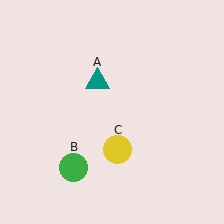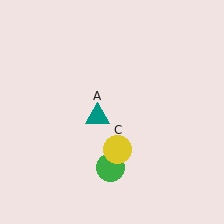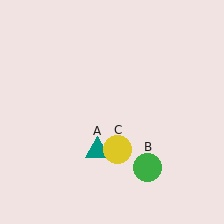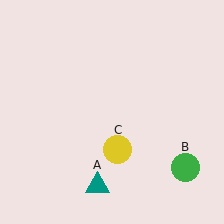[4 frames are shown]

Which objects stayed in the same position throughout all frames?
Yellow circle (object C) remained stationary.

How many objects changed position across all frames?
2 objects changed position: teal triangle (object A), green circle (object B).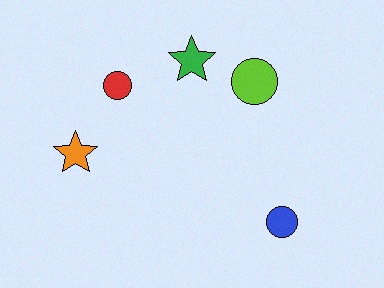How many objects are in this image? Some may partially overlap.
There are 5 objects.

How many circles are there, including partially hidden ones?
There are 3 circles.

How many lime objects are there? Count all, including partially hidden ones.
There is 1 lime object.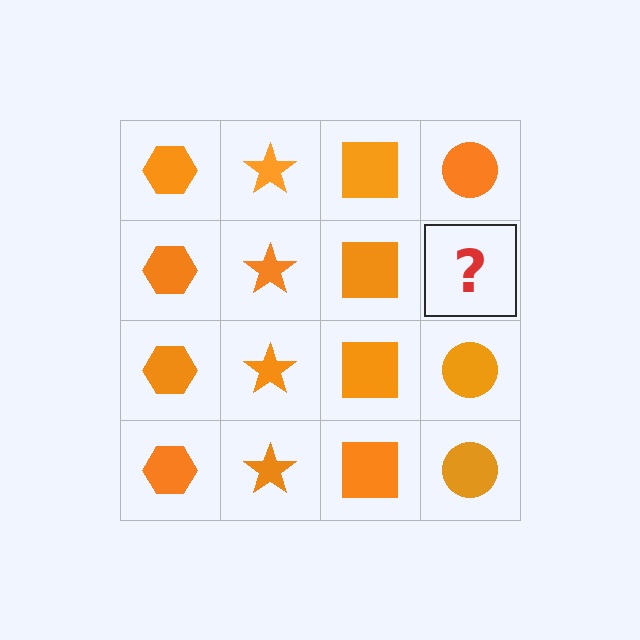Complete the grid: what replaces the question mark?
The question mark should be replaced with an orange circle.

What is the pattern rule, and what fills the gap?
The rule is that each column has a consistent shape. The gap should be filled with an orange circle.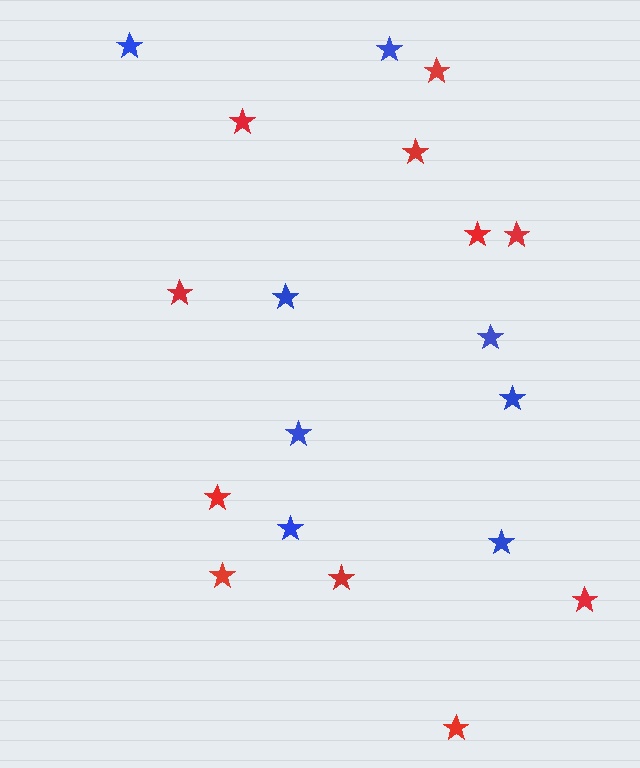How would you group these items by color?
There are 2 groups: one group of red stars (11) and one group of blue stars (8).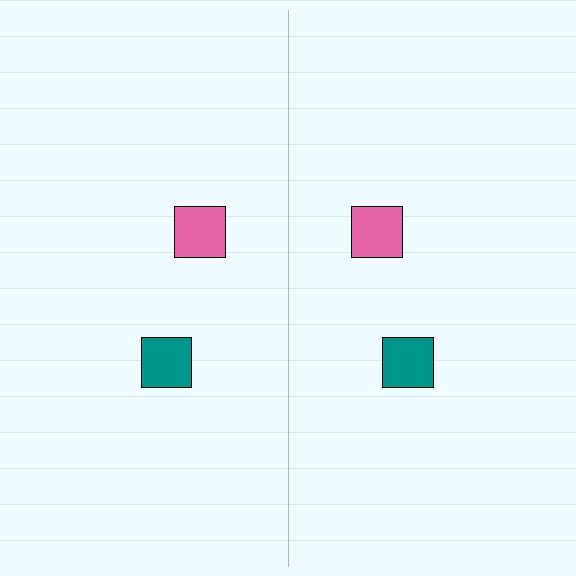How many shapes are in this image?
There are 4 shapes in this image.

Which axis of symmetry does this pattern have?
The pattern has a vertical axis of symmetry running through the center of the image.